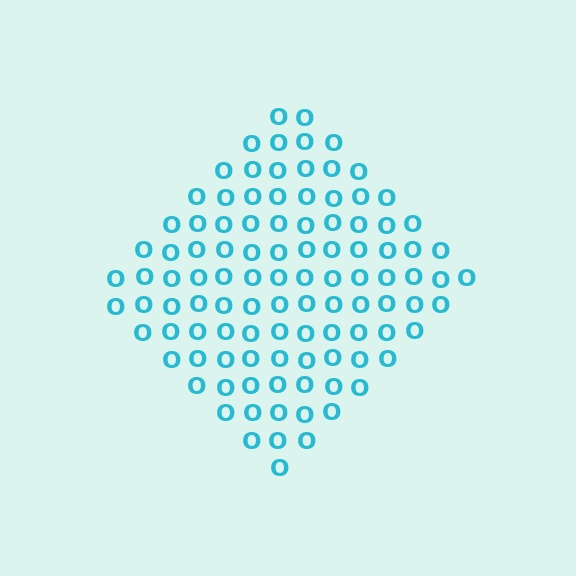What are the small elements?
The small elements are letter O's.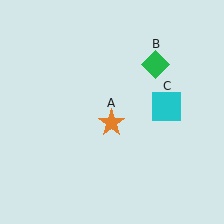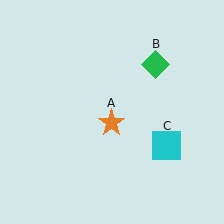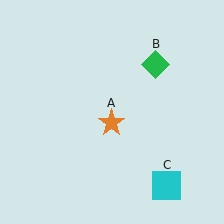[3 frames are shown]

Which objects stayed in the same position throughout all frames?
Orange star (object A) and green diamond (object B) remained stationary.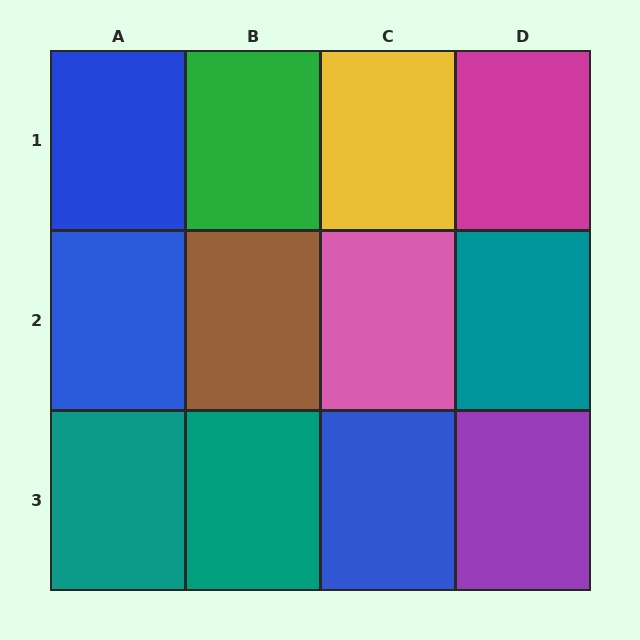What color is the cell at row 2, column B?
Brown.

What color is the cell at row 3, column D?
Purple.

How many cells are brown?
1 cell is brown.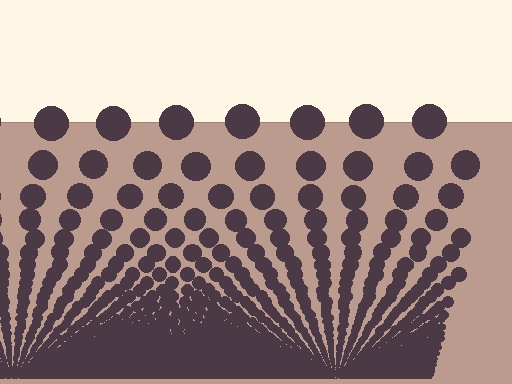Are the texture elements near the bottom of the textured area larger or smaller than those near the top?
Smaller. The gradient is inverted — elements near the bottom are smaller and denser.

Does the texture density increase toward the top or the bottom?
Density increases toward the bottom.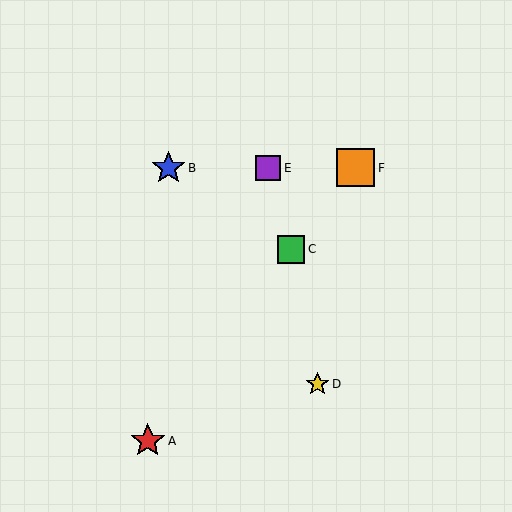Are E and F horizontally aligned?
Yes, both are at y≈168.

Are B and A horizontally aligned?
No, B is at y≈168 and A is at y≈441.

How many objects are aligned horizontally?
3 objects (B, E, F) are aligned horizontally.